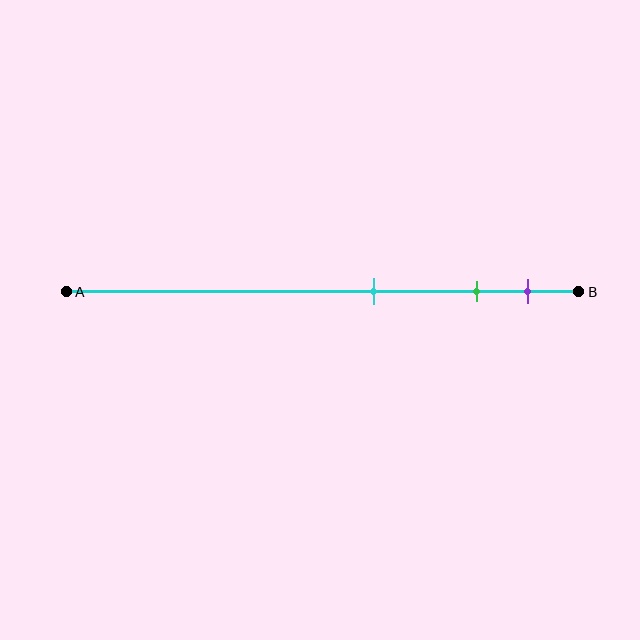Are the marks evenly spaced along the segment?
No, the marks are not evenly spaced.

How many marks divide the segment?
There are 3 marks dividing the segment.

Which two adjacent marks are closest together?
The green and purple marks are the closest adjacent pair.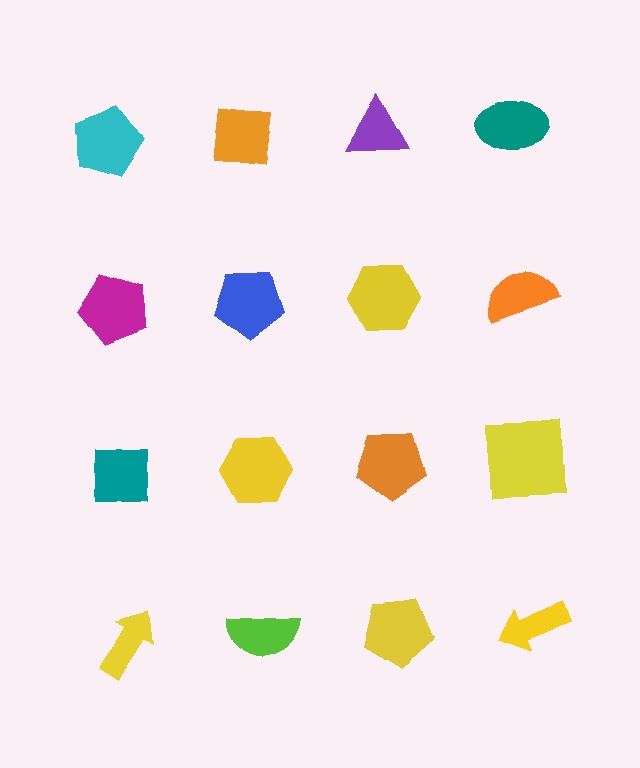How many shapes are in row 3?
4 shapes.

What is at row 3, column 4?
A yellow square.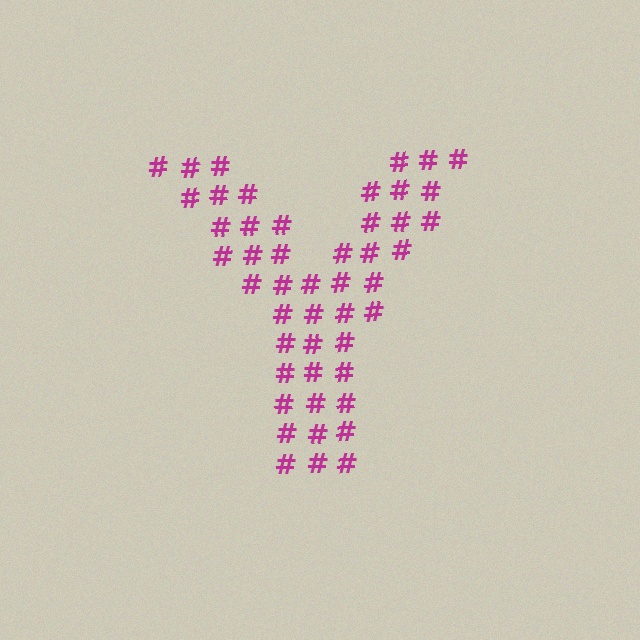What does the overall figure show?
The overall figure shows the letter Y.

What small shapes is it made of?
It is made of small hash symbols.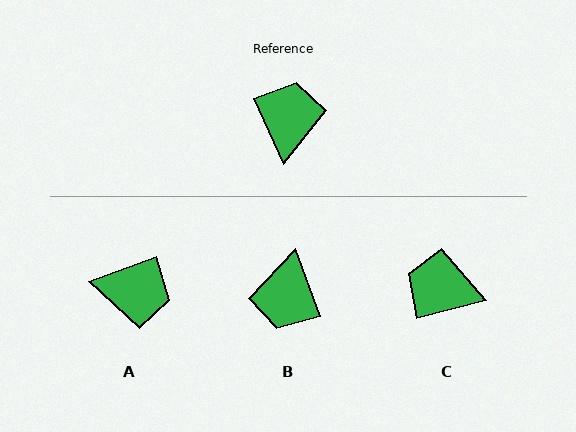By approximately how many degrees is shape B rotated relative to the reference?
Approximately 176 degrees counter-clockwise.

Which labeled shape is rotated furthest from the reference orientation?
B, about 176 degrees away.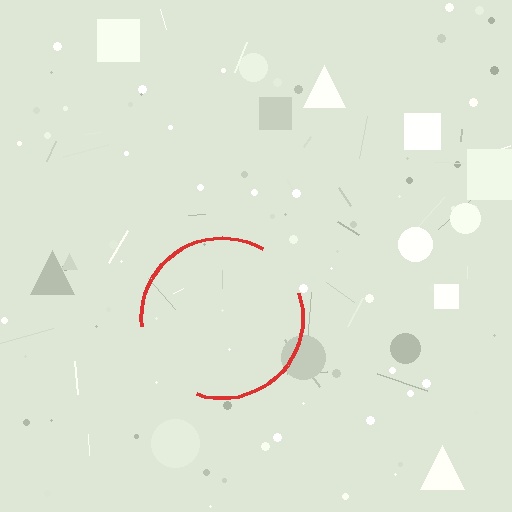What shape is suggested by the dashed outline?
The dashed outline suggests a circle.